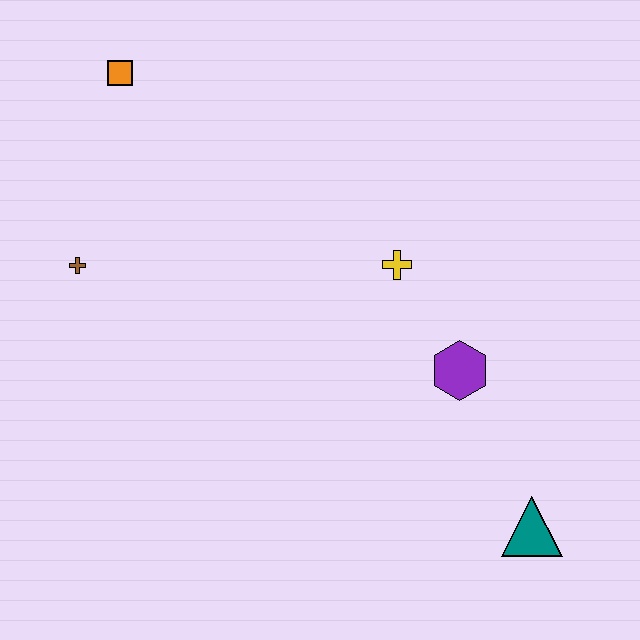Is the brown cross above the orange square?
No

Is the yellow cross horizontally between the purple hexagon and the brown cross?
Yes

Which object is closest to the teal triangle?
The purple hexagon is closest to the teal triangle.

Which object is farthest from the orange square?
The teal triangle is farthest from the orange square.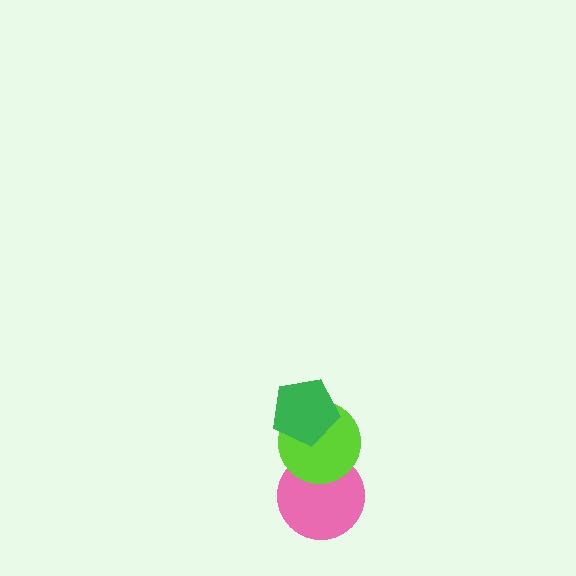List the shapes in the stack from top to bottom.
From top to bottom: the green pentagon, the lime circle, the pink circle.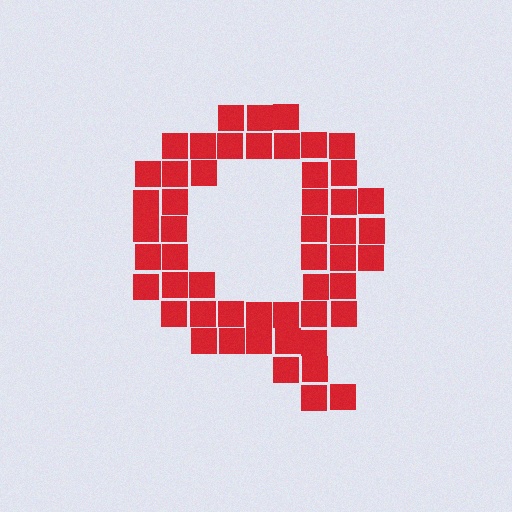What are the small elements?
The small elements are squares.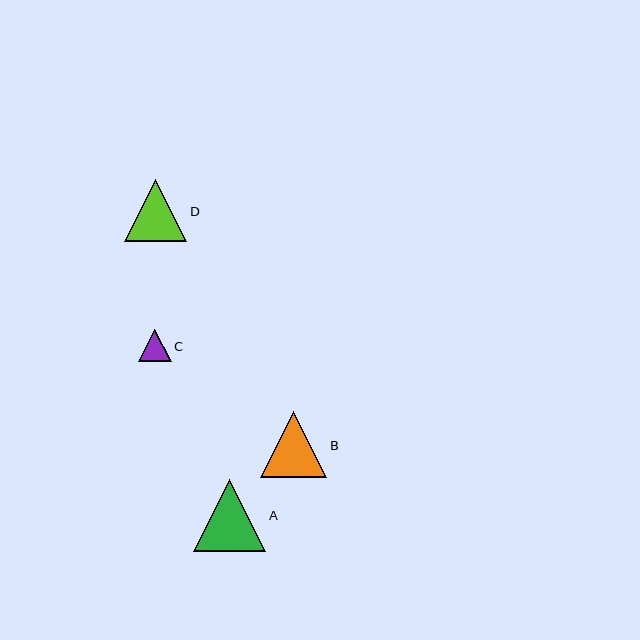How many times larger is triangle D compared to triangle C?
Triangle D is approximately 1.9 times the size of triangle C.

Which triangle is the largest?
Triangle A is the largest with a size of approximately 72 pixels.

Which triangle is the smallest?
Triangle C is the smallest with a size of approximately 32 pixels.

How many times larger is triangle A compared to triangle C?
Triangle A is approximately 2.2 times the size of triangle C.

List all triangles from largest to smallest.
From largest to smallest: A, B, D, C.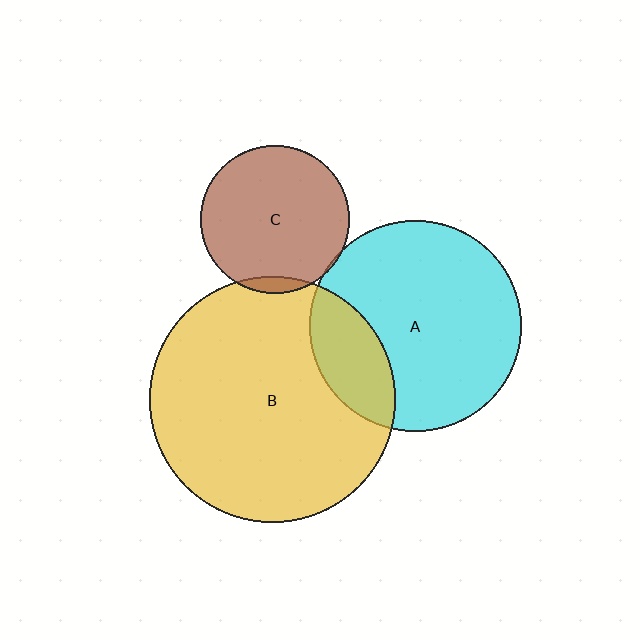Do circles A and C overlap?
Yes.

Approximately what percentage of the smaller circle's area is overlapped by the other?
Approximately 5%.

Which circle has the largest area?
Circle B (yellow).